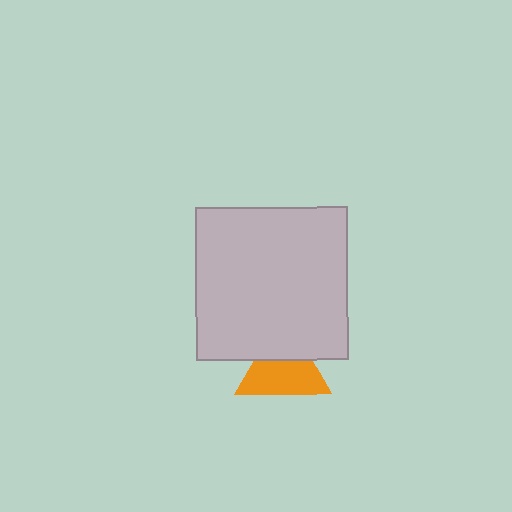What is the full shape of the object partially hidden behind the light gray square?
The partially hidden object is an orange triangle.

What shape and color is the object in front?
The object in front is a light gray square.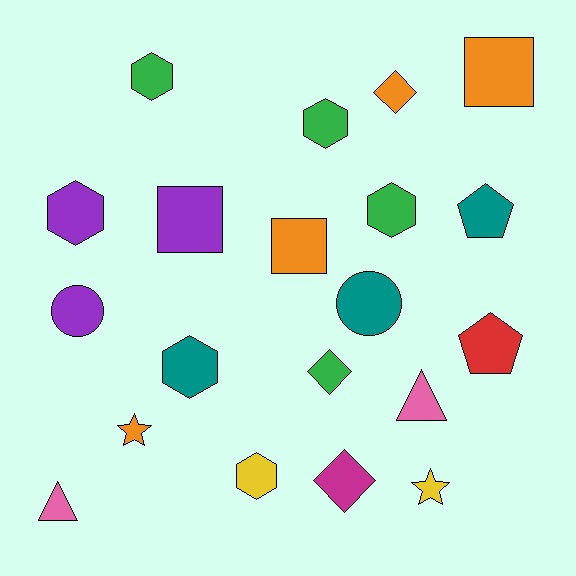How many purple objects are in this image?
There are 3 purple objects.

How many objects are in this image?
There are 20 objects.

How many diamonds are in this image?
There are 3 diamonds.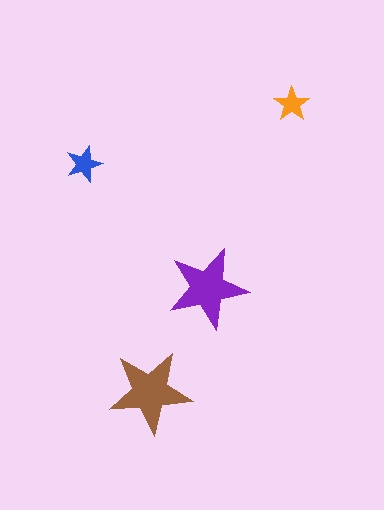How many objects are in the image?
There are 4 objects in the image.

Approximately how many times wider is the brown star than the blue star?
About 2.5 times wider.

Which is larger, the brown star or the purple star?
The brown one.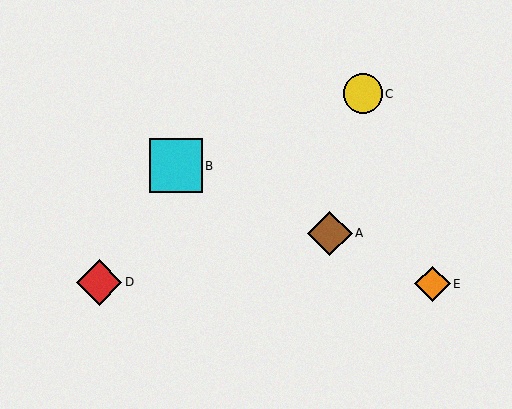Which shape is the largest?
The cyan square (labeled B) is the largest.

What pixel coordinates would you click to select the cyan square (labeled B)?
Click at (176, 166) to select the cyan square B.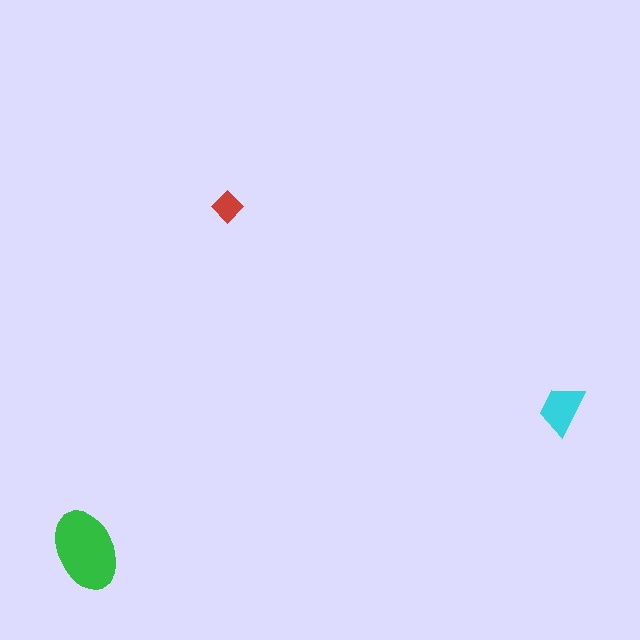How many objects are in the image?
There are 3 objects in the image.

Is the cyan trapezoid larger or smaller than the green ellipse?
Smaller.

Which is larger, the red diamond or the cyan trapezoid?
The cyan trapezoid.